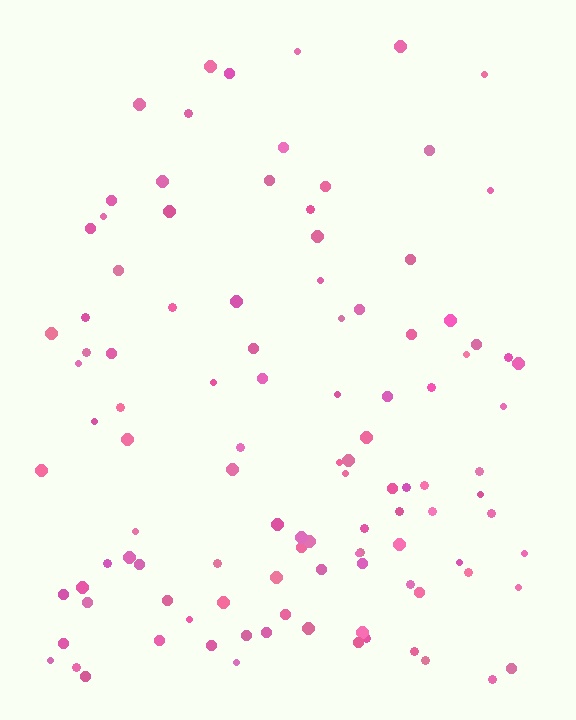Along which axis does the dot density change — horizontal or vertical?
Vertical.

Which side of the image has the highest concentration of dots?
The bottom.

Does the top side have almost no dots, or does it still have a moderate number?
Still a moderate number, just noticeably fewer than the bottom.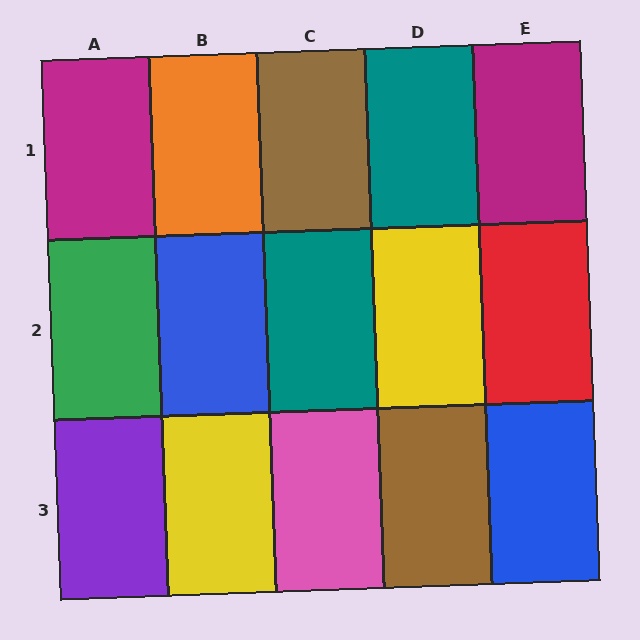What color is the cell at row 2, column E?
Red.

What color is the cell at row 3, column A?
Purple.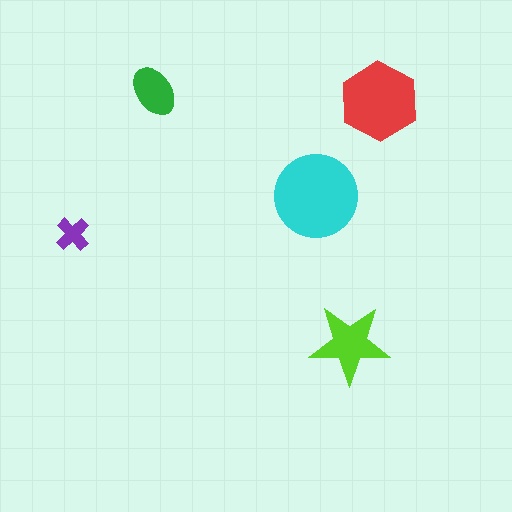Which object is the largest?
The cyan circle.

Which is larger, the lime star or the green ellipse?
The lime star.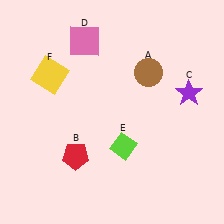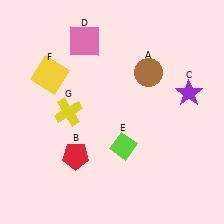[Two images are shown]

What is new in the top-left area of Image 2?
A yellow cross (G) was added in the top-left area of Image 2.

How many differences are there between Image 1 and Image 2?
There is 1 difference between the two images.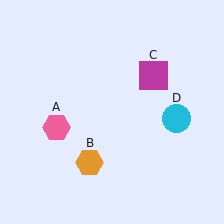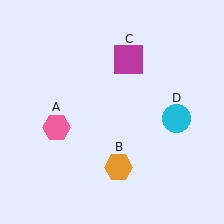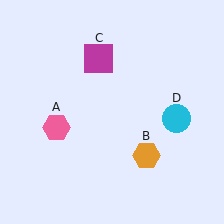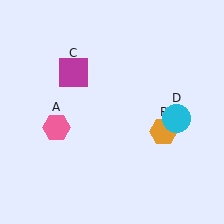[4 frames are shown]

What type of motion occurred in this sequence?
The orange hexagon (object B), magenta square (object C) rotated counterclockwise around the center of the scene.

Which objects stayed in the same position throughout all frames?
Pink hexagon (object A) and cyan circle (object D) remained stationary.